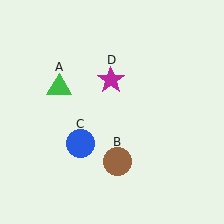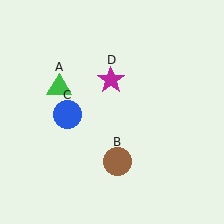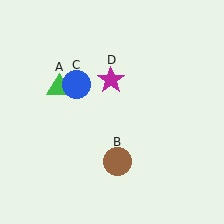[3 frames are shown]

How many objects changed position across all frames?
1 object changed position: blue circle (object C).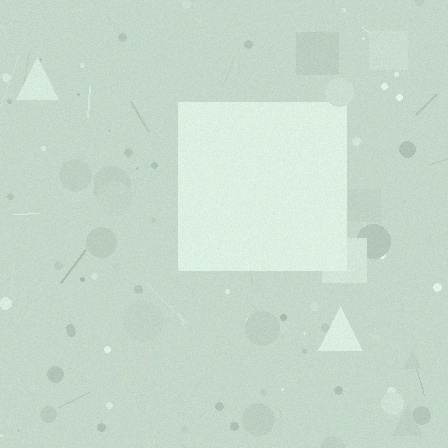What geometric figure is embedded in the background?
A square is embedded in the background.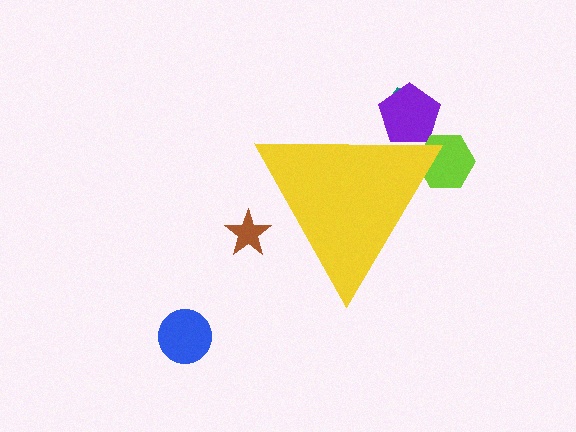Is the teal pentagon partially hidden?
Yes, the teal pentagon is partially hidden behind the yellow triangle.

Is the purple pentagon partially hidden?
Yes, the purple pentagon is partially hidden behind the yellow triangle.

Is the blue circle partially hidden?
No, the blue circle is fully visible.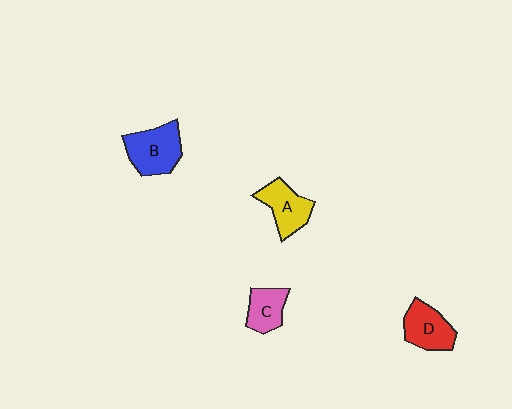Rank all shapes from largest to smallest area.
From largest to smallest: B (blue), D (red), A (yellow), C (pink).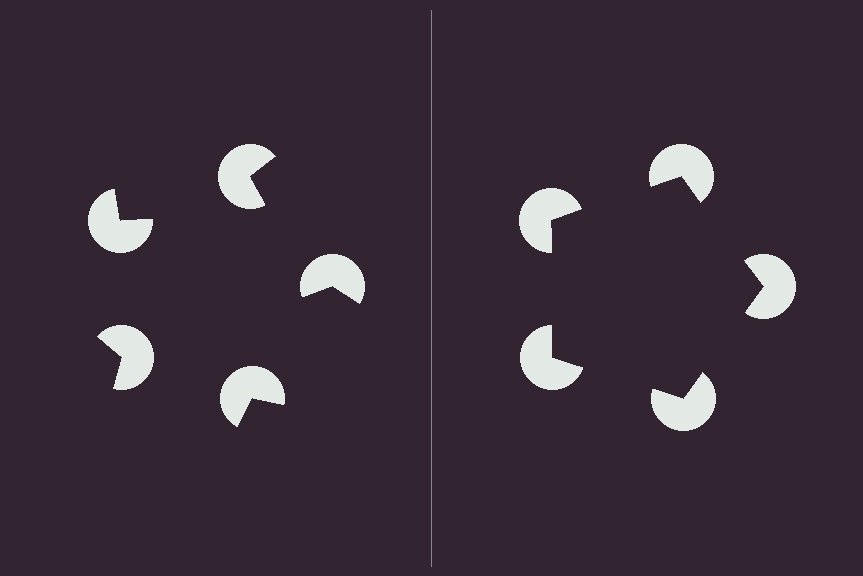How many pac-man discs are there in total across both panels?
10 — 5 on each side.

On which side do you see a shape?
An illusory pentagon appears on the right side. On the left side the wedge cuts are rotated, so no coherent shape forms.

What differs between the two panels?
The pac-man discs are positioned identically on both sides; only the wedge orientations differ. On the right they align to a pentagon; on the left they are misaligned.